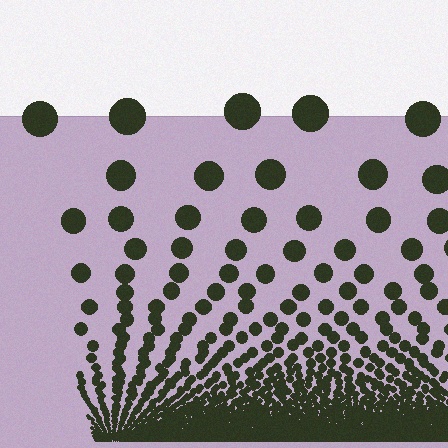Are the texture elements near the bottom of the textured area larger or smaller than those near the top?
Smaller. The gradient is inverted — elements near the bottom are smaller and denser.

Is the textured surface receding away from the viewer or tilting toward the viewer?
The surface appears to tilt toward the viewer. Texture elements get larger and sparser toward the top.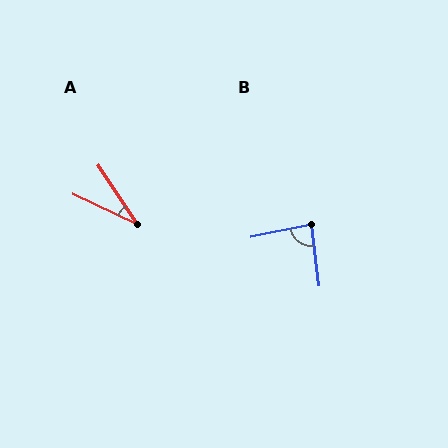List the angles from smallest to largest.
A (31°), B (85°).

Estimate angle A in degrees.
Approximately 31 degrees.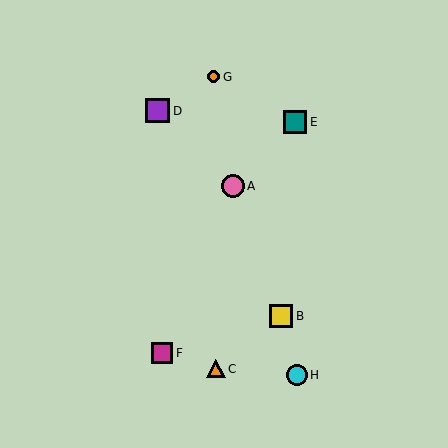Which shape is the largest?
The purple square (labeled D) is the largest.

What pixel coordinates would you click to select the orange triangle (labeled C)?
Click at (216, 369) to select the orange triangle C.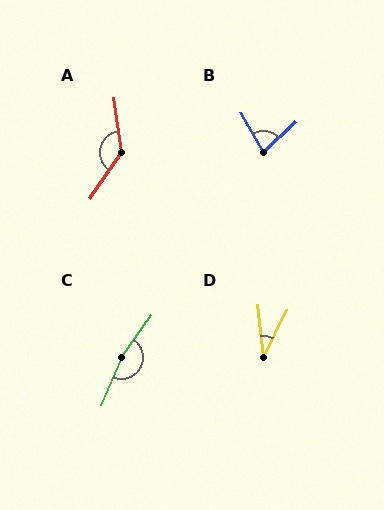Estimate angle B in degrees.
Approximately 76 degrees.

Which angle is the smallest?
D, at approximately 33 degrees.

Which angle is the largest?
C, at approximately 167 degrees.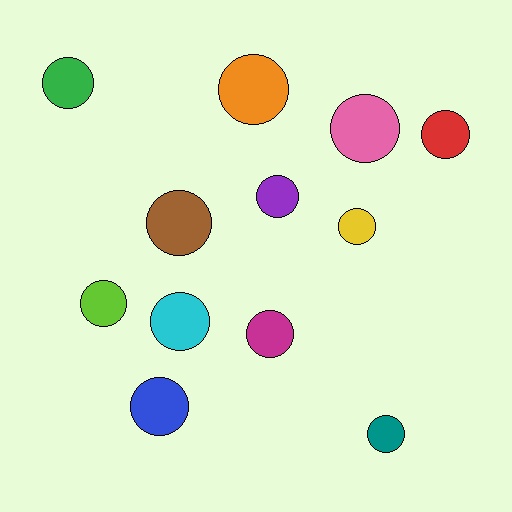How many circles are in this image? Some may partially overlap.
There are 12 circles.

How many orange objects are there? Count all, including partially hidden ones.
There is 1 orange object.